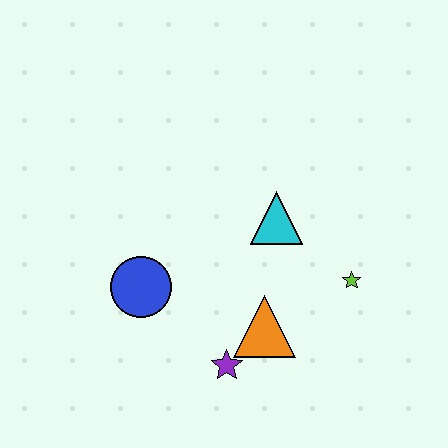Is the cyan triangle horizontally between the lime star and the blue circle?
Yes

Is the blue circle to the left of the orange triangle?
Yes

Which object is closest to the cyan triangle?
The lime star is closest to the cyan triangle.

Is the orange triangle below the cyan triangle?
Yes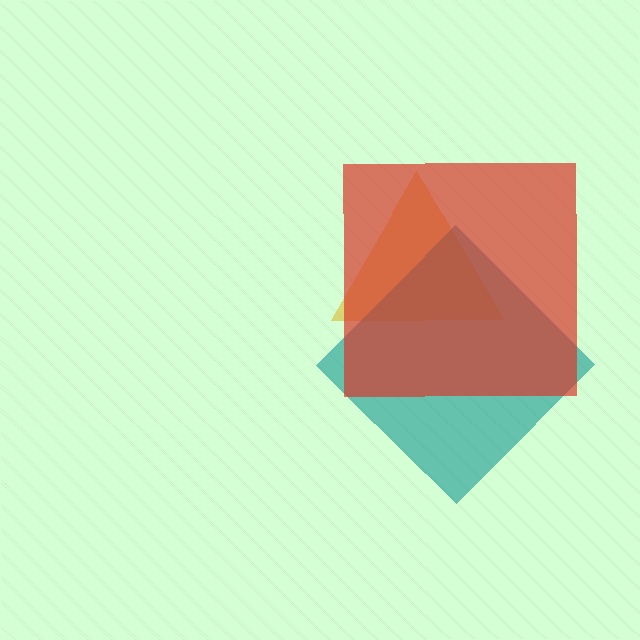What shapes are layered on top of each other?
The layered shapes are: a yellow triangle, a teal diamond, a red square.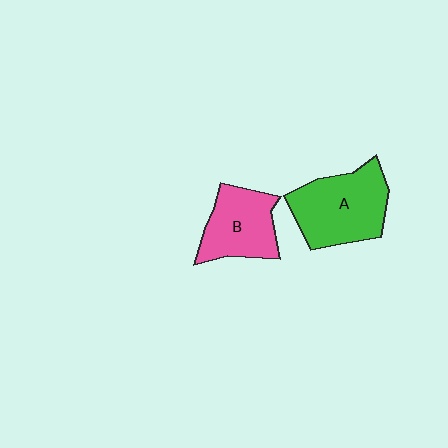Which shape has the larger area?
Shape A (green).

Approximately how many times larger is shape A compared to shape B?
Approximately 1.3 times.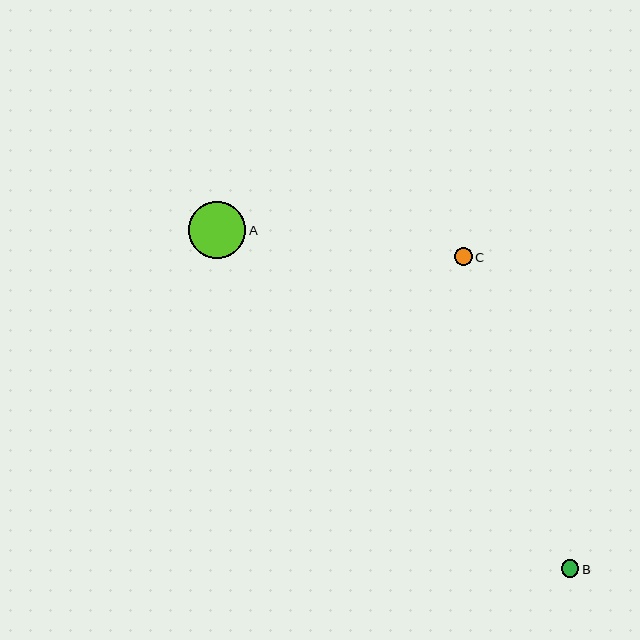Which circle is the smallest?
Circle B is the smallest with a size of approximately 18 pixels.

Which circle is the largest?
Circle A is the largest with a size of approximately 57 pixels.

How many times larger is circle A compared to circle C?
Circle A is approximately 3.2 times the size of circle C.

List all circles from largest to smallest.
From largest to smallest: A, C, B.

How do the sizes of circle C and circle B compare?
Circle C and circle B are approximately the same size.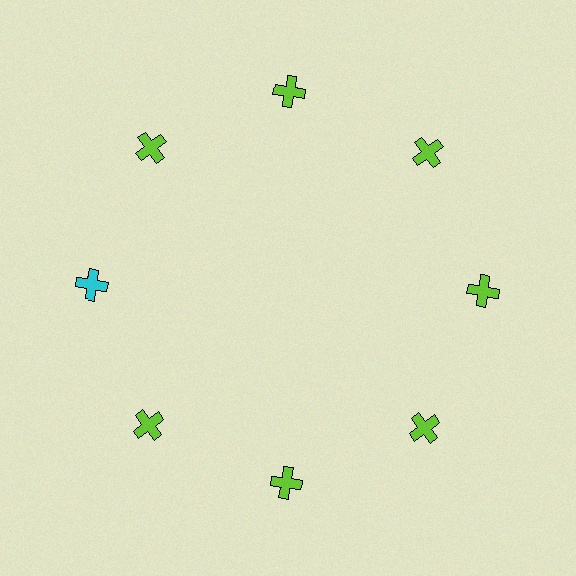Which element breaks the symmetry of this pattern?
The cyan cross at roughly the 9 o'clock position breaks the symmetry. All other shapes are lime crosses.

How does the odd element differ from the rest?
It has a different color: cyan instead of lime.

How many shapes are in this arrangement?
There are 8 shapes arranged in a ring pattern.